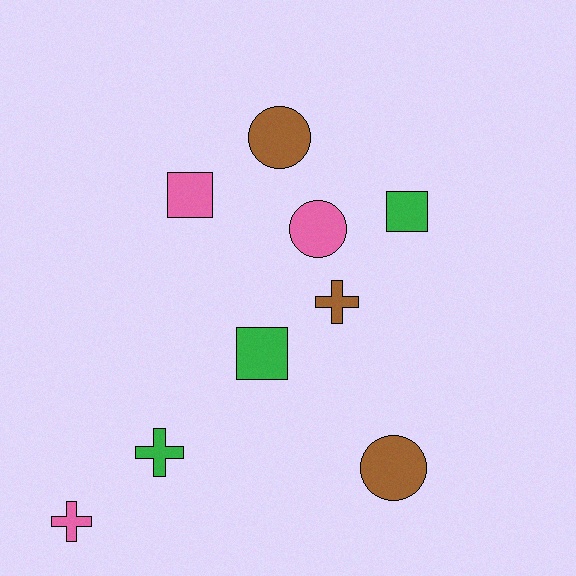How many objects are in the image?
There are 9 objects.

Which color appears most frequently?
Green, with 3 objects.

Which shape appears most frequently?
Circle, with 3 objects.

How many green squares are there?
There are 2 green squares.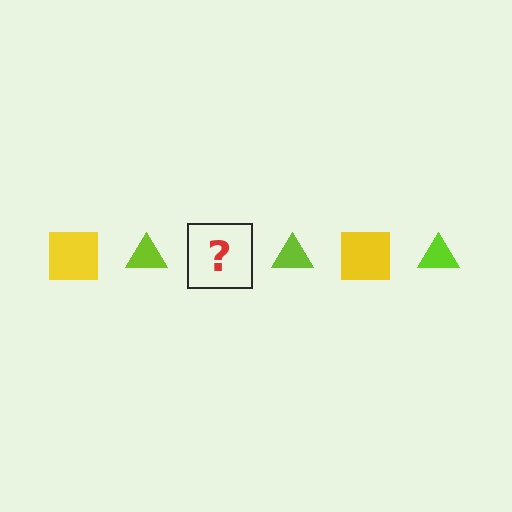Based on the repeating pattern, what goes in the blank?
The blank should be a yellow square.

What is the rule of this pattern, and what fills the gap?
The rule is that the pattern alternates between yellow square and lime triangle. The gap should be filled with a yellow square.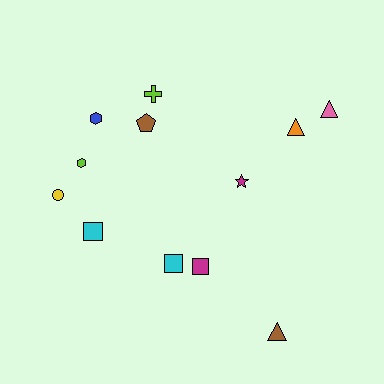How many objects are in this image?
There are 12 objects.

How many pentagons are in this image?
There is 1 pentagon.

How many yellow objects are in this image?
There is 1 yellow object.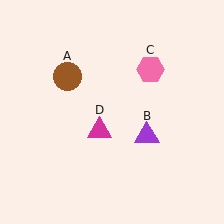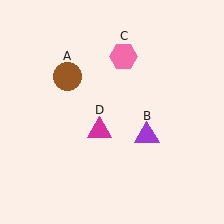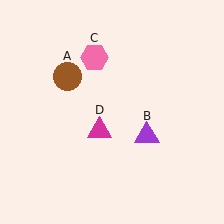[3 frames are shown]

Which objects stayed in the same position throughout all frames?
Brown circle (object A) and purple triangle (object B) and magenta triangle (object D) remained stationary.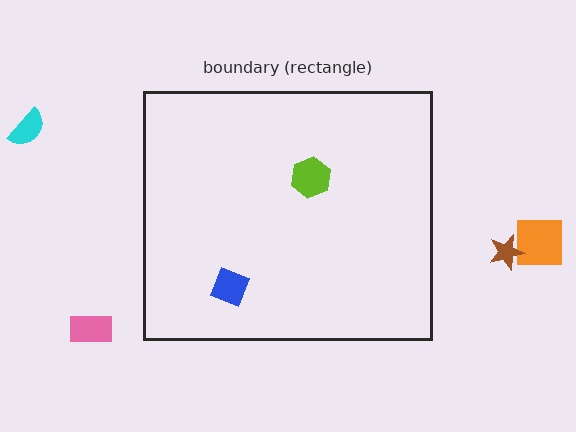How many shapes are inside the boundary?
2 inside, 4 outside.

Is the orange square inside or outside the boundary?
Outside.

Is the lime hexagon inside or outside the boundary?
Inside.